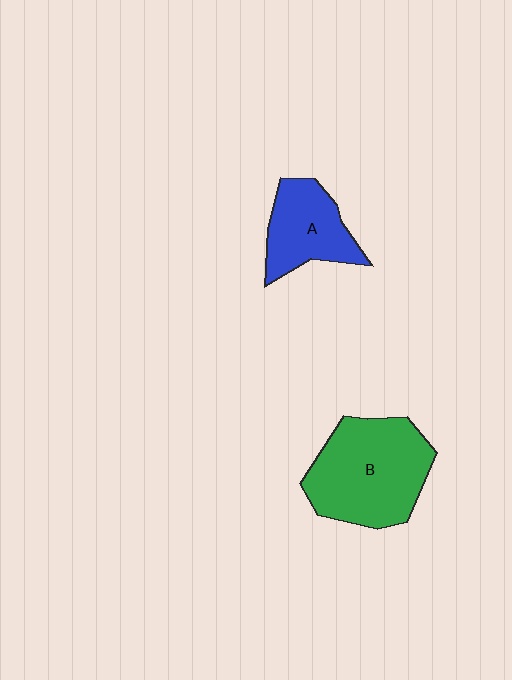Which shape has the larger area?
Shape B (green).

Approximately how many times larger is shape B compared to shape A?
Approximately 1.7 times.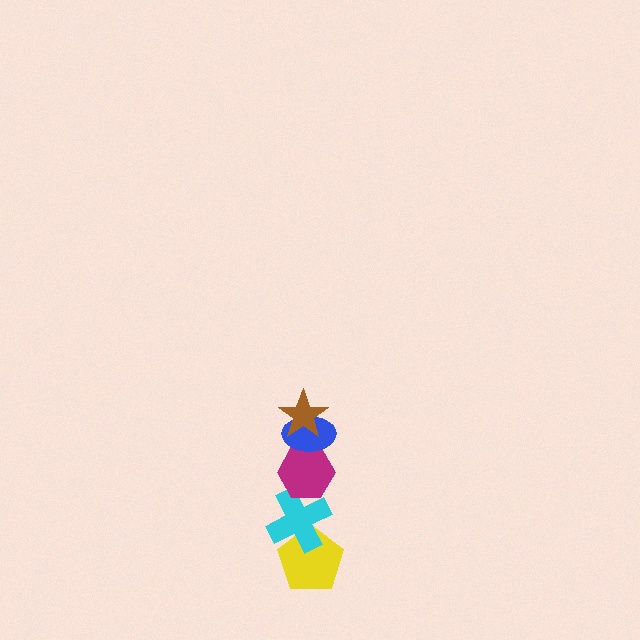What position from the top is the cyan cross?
The cyan cross is 4th from the top.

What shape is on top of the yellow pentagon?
The cyan cross is on top of the yellow pentagon.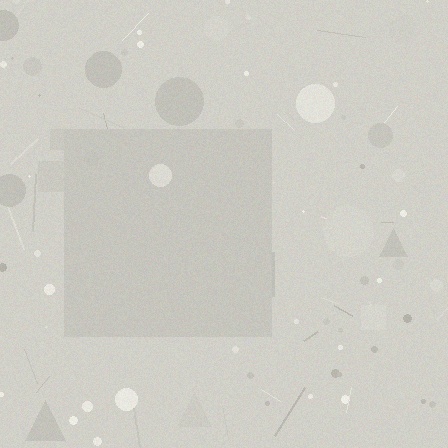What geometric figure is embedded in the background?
A square is embedded in the background.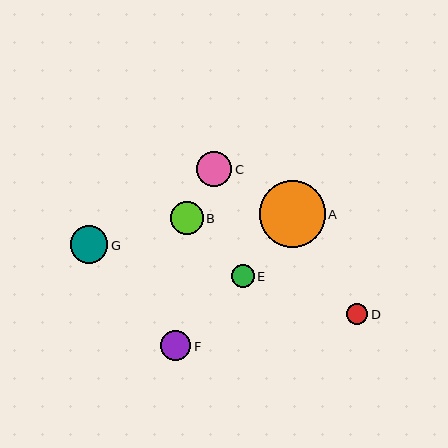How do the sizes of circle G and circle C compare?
Circle G and circle C are approximately the same size.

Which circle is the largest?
Circle A is the largest with a size of approximately 66 pixels.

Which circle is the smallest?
Circle D is the smallest with a size of approximately 21 pixels.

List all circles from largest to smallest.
From largest to smallest: A, G, C, B, F, E, D.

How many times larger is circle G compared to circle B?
Circle G is approximately 1.1 times the size of circle B.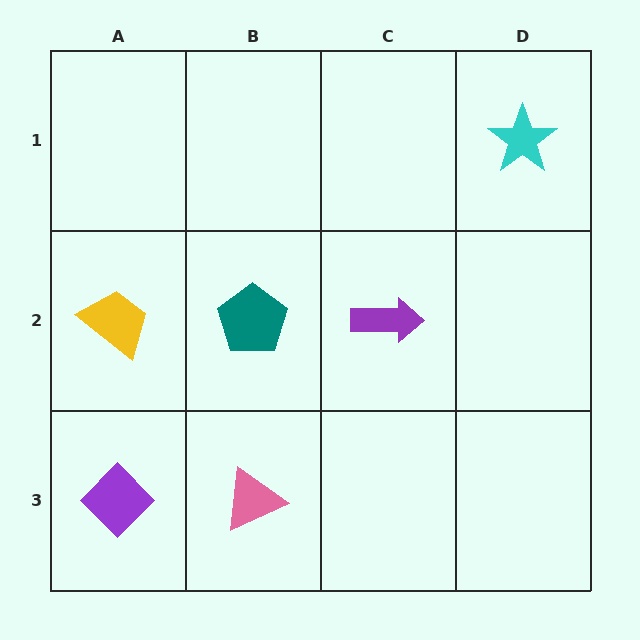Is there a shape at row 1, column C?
No, that cell is empty.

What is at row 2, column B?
A teal pentagon.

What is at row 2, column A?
A yellow trapezoid.